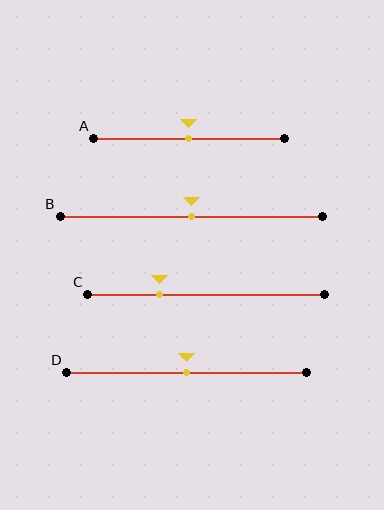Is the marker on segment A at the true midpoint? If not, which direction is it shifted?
Yes, the marker on segment A is at the true midpoint.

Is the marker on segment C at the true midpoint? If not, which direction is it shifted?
No, the marker on segment C is shifted to the left by about 20% of the segment length.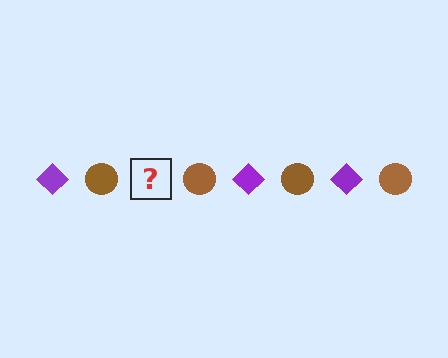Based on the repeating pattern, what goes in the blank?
The blank should be a purple diamond.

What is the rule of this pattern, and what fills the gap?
The rule is that the pattern alternates between purple diamond and brown circle. The gap should be filled with a purple diamond.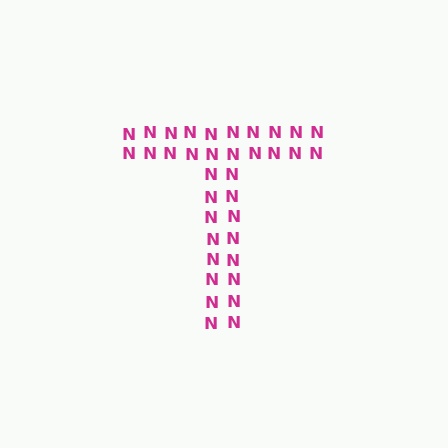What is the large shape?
The large shape is the letter T.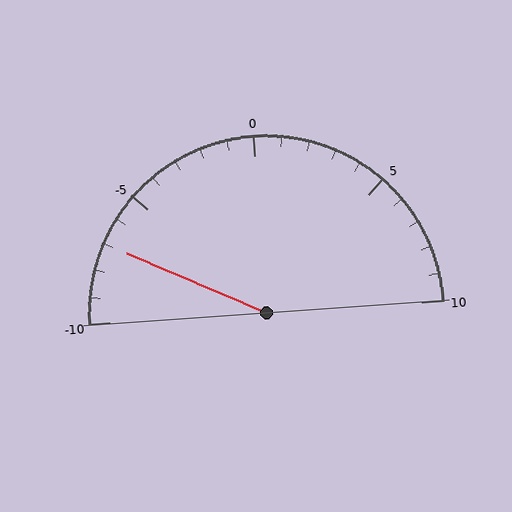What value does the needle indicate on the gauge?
The needle indicates approximately -7.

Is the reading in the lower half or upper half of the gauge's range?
The reading is in the lower half of the range (-10 to 10).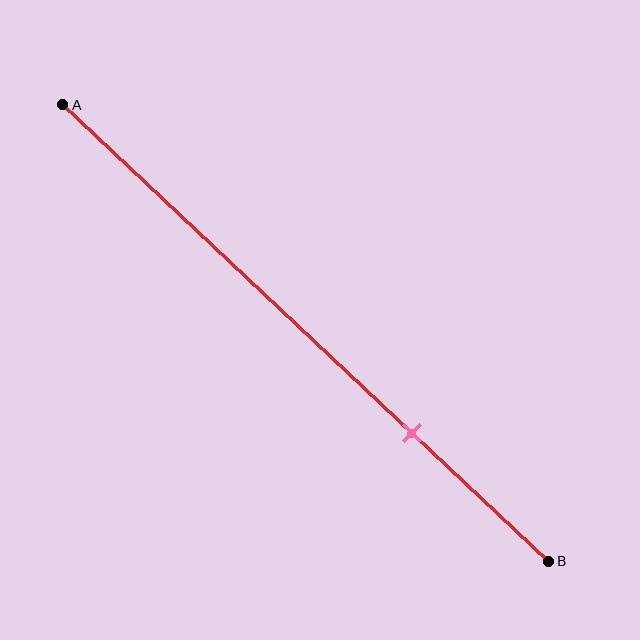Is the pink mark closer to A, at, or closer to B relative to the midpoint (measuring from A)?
The pink mark is closer to point B than the midpoint of segment AB.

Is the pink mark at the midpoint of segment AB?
No, the mark is at about 70% from A, not at the 50% midpoint.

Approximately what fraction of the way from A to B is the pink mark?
The pink mark is approximately 70% of the way from A to B.